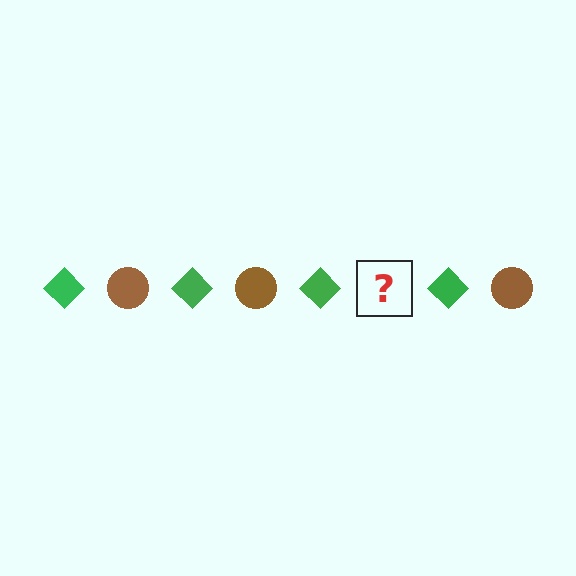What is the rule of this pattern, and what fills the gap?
The rule is that the pattern alternates between green diamond and brown circle. The gap should be filled with a brown circle.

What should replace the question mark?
The question mark should be replaced with a brown circle.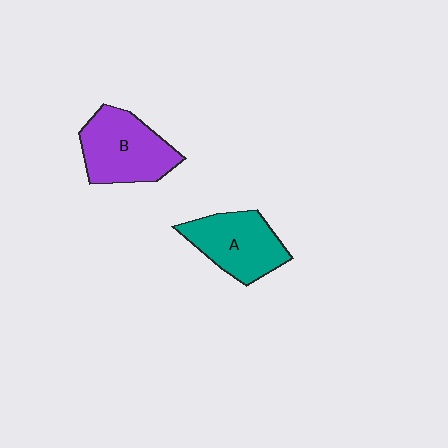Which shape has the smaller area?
Shape A (teal).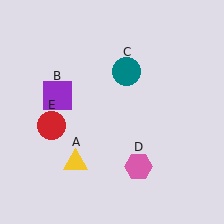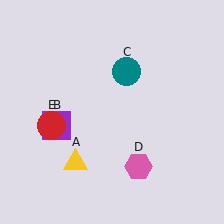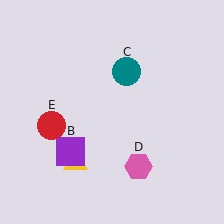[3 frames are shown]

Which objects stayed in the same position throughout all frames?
Yellow triangle (object A) and teal circle (object C) and pink hexagon (object D) and red circle (object E) remained stationary.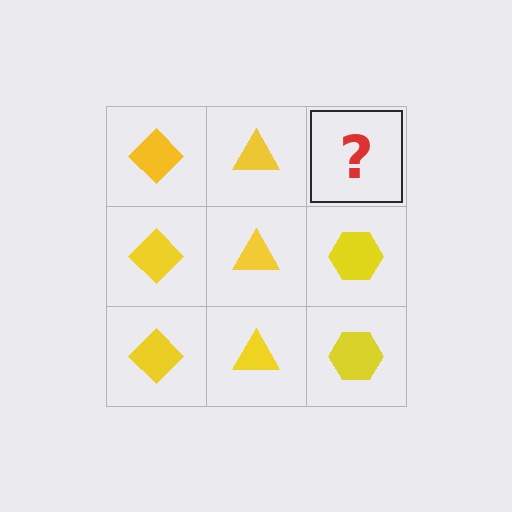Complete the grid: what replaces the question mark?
The question mark should be replaced with a yellow hexagon.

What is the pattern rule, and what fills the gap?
The rule is that each column has a consistent shape. The gap should be filled with a yellow hexagon.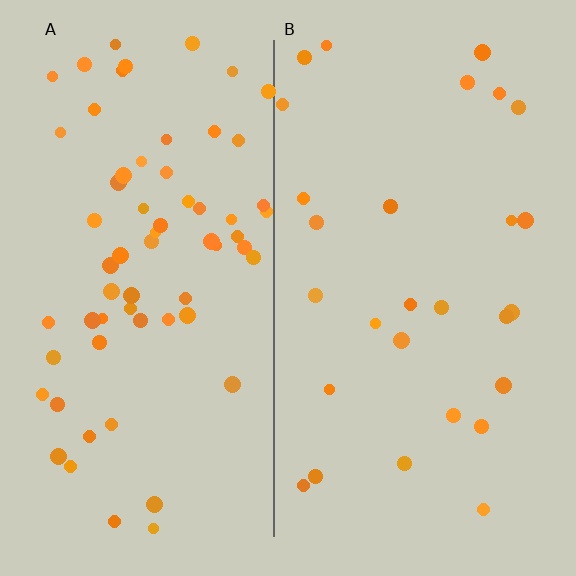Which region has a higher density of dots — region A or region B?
A (the left).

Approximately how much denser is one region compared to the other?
Approximately 2.3× — region A over region B.